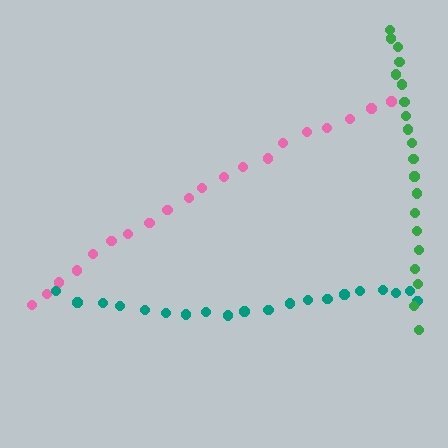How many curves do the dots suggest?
There are 3 distinct paths.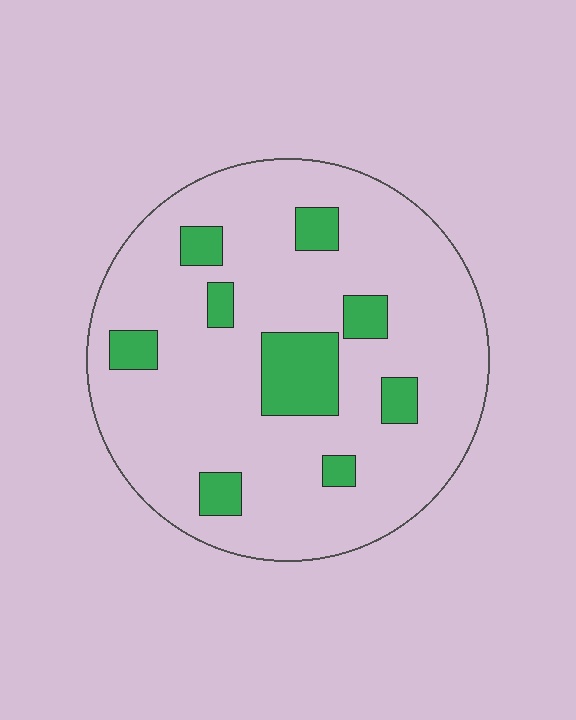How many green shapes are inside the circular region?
9.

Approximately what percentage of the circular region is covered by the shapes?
Approximately 15%.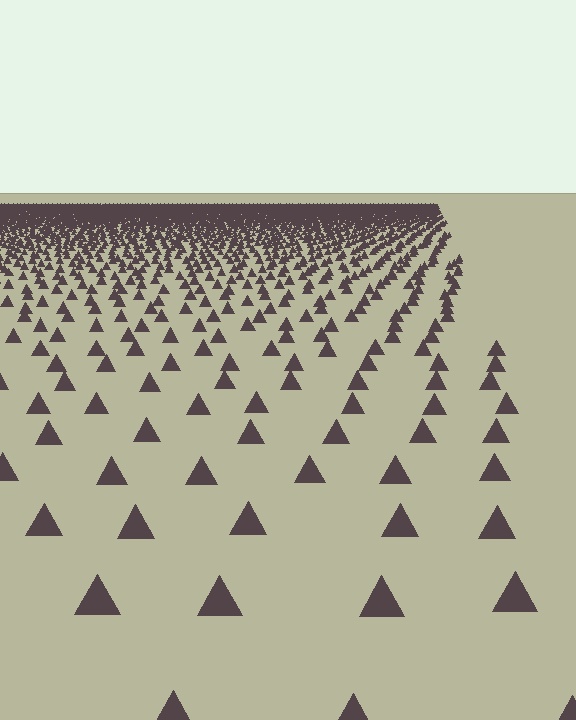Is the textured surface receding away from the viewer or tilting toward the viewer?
The surface is receding away from the viewer. Texture elements get smaller and denser toward the top.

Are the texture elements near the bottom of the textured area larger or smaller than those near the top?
Larger. Near the bottom, elements are closer to the viewer and appear at a bigger on-screen size.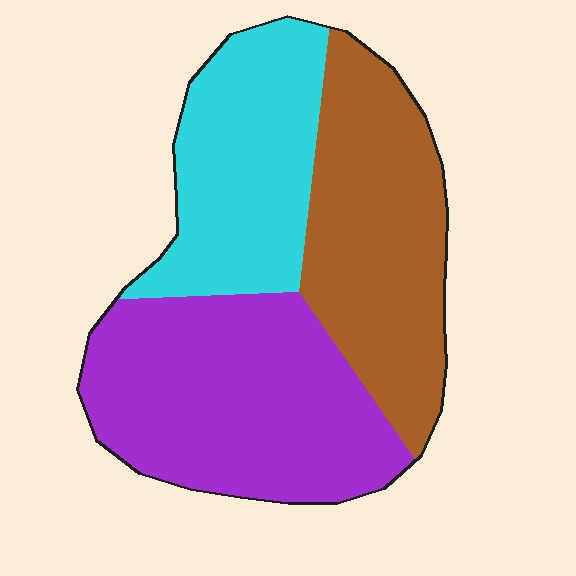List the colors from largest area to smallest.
From largest to smallest: purple, brown, cyan.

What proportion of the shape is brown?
Brown covers about 35% of the shape.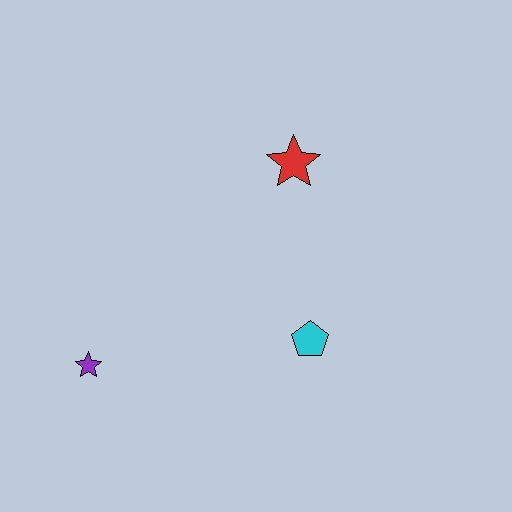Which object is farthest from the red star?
The purple star is farthest from the red star.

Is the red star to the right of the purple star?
Yes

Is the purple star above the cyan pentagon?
No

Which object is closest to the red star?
The cyan pentagon is closest to the red star.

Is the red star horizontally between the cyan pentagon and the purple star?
Yes